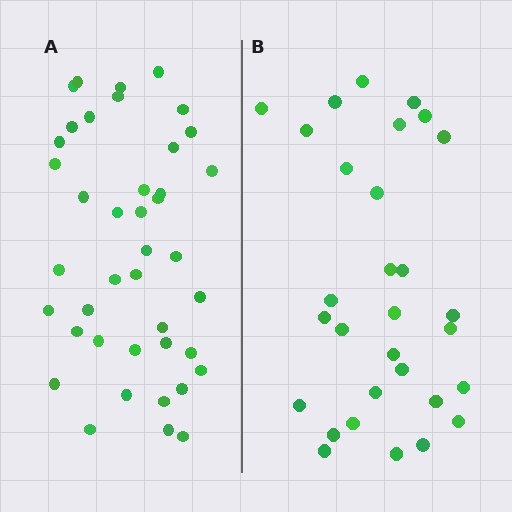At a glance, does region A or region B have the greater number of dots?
Region A (the left region) has more dots.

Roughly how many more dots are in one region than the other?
Region A has roughly 12 or so more dots than region B.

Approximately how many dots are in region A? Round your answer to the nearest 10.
About 40 dots. (The exact count is 41, which rounds to 40.)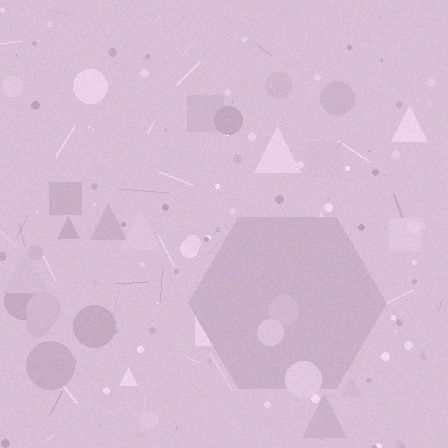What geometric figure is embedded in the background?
A hexagon is embedded in the background.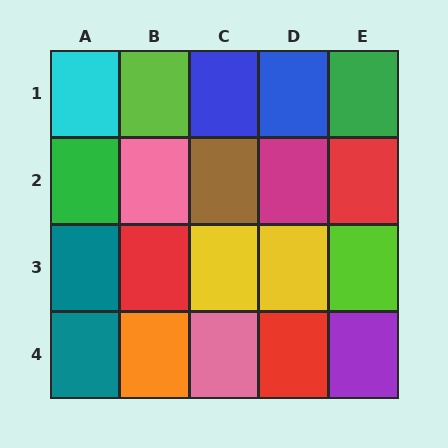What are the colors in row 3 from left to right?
Teal, red, yellow, yellow, lime.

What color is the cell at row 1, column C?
Blue.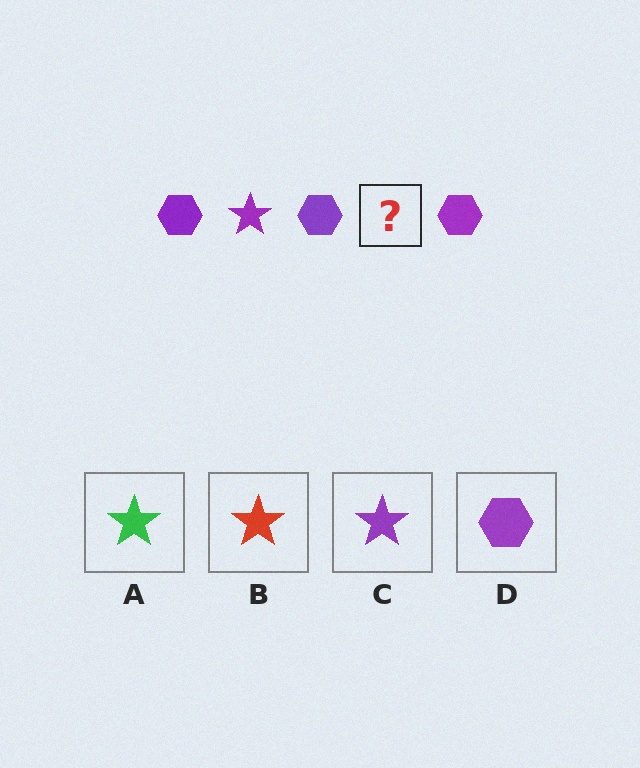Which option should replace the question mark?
Option C.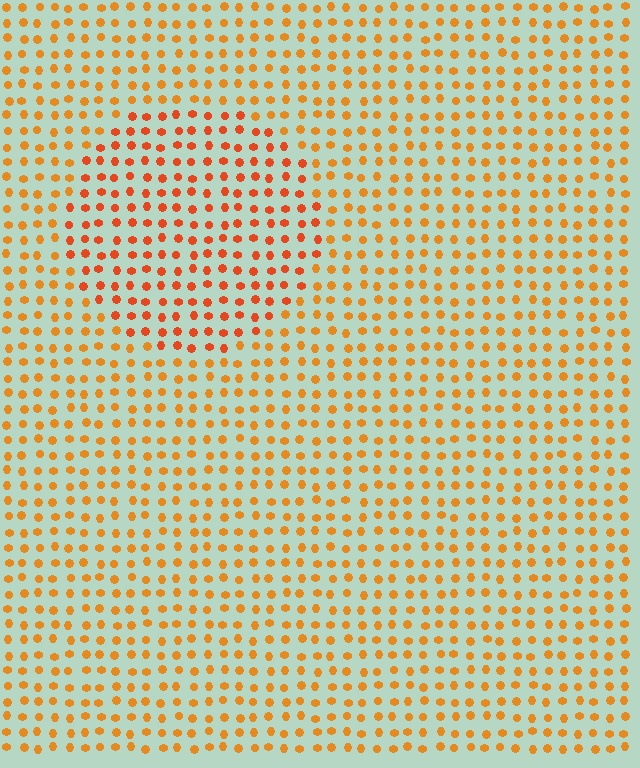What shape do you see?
I see a circle.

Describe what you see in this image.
The image is filled with small orange elements in a uniform arrangement. A circle-shaped region is visible where the elements are tinted to a slightly different hue, forming a subtle color boundary.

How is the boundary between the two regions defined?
The boundary is defined purely by a slight shift in hue (about 20 degrees). Spacing, size, and orientation are identical on both sides.